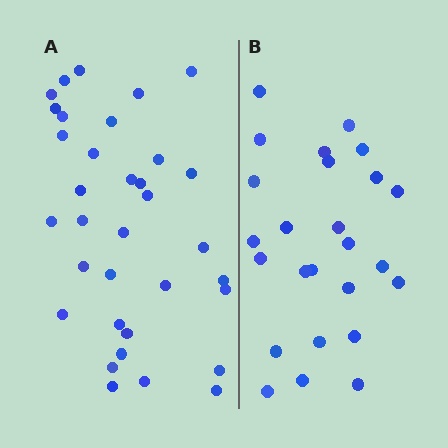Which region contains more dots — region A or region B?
Region A (the left region) has more dots.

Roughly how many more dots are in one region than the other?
Region A has roughly 8 or so more dots than region B.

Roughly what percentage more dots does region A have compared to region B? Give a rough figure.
About 35% more.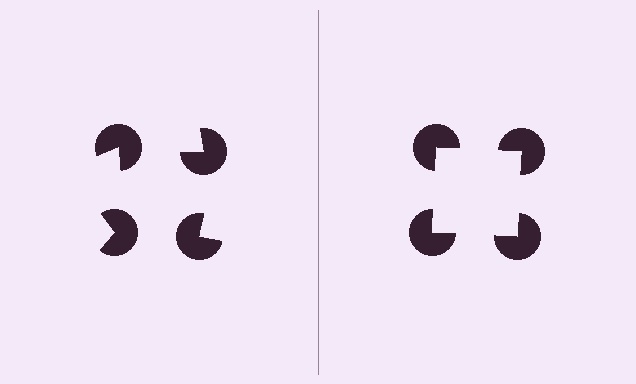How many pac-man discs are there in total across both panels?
8 — 4 on each side.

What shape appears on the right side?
An illusory square.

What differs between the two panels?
The pac-man discs are positioned identically on both sides; only the wedge orientations differ. On the right they align to a square; on the left they are misaligned.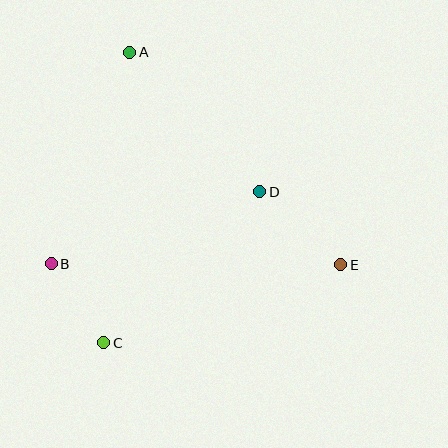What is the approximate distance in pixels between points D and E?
The distance between D and E is approximately 109 pixels.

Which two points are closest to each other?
Points B and C are closest to each other.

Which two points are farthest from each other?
Points A and E are farthest from each other.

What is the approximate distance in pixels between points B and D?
The distance between B and D is approximately 221 pixels.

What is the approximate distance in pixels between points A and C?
The distance between A and C is approximately 292 pixels.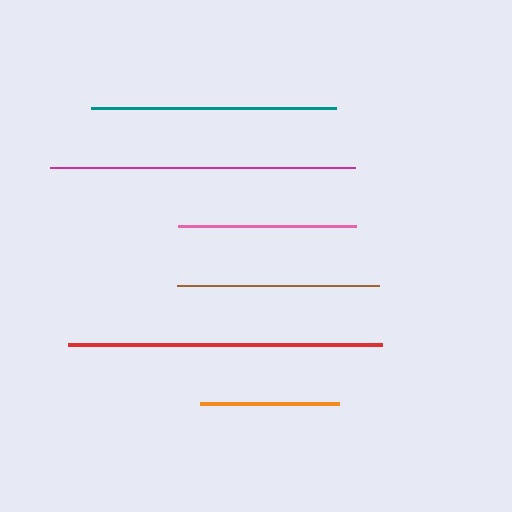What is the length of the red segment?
The red segment is approximately 313 pixels long.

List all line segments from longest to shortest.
From longest to shortest: red, magenta, teal, brown, pink, orange.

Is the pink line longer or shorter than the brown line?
The brown line is longer than the pink line.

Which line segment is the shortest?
The orange line is the shortest at approximately 140 pixels.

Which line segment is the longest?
The red line is the longest at approximately 313 pixels.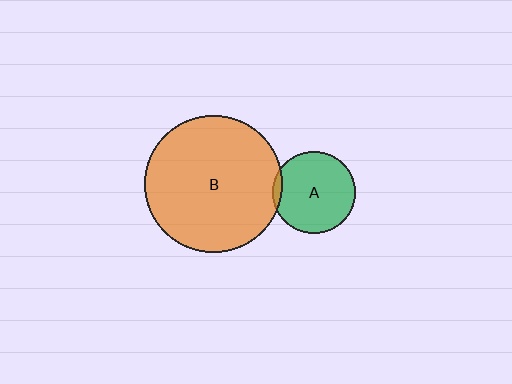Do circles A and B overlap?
Yes.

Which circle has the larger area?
Circle B (orange).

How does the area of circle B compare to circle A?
Approximately 2.8 times.